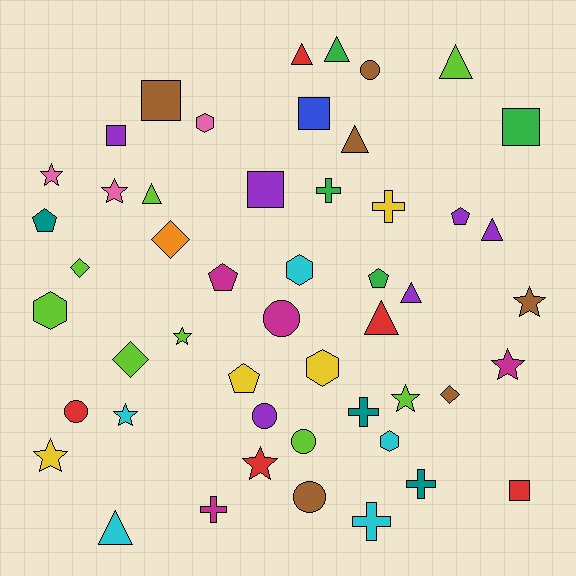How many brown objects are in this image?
There are 6 brown objects.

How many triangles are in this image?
There are 9 triangles.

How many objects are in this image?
There are 50 objects.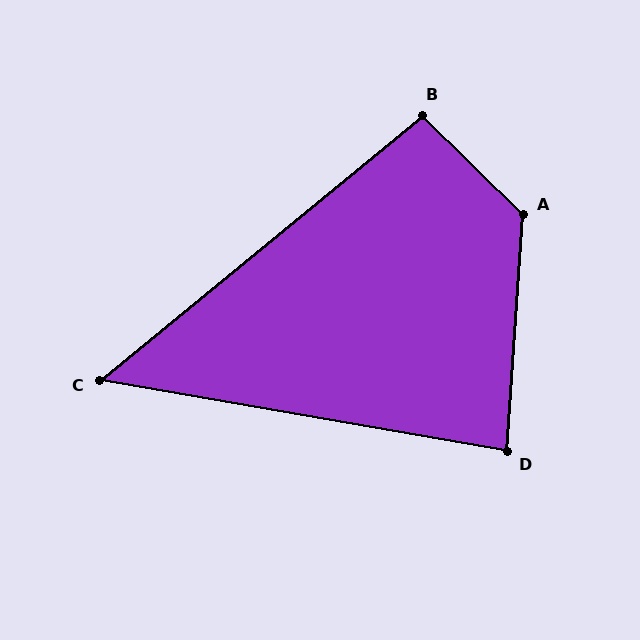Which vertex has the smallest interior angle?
C, at approximately 49 degrees.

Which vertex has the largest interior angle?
A, at approximately 131 degrees.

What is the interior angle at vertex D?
Approximately 84 degrees (acute).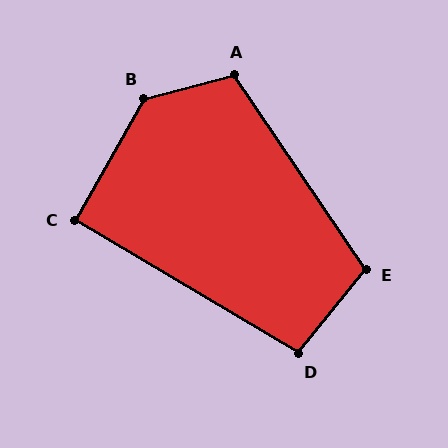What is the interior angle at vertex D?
Approximately 98 degrees (obtuse).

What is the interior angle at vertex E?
Approximately 107 degrees (obtuse).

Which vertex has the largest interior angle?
B, at approximately 134 degrees.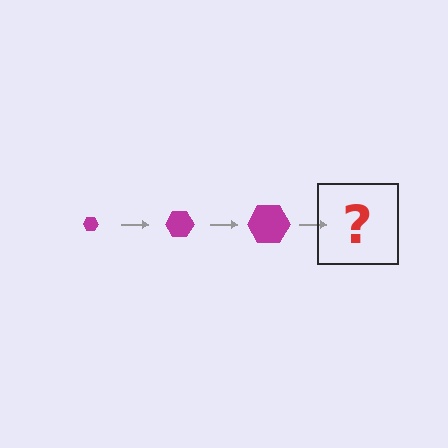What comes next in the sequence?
The next element should be a magenta hexagon, larger than the previous one.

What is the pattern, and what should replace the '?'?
The pattern is that the hexagon gets progressively larger each step. The '?' should be a magenta hexagon, larger than the previous one.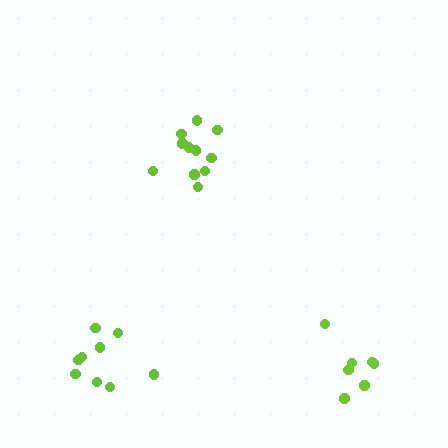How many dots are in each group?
Group 1: 12 dots, Group 2: 9 dots, Group 3: 7 dots (28 total).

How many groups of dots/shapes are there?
There are 3 groups.